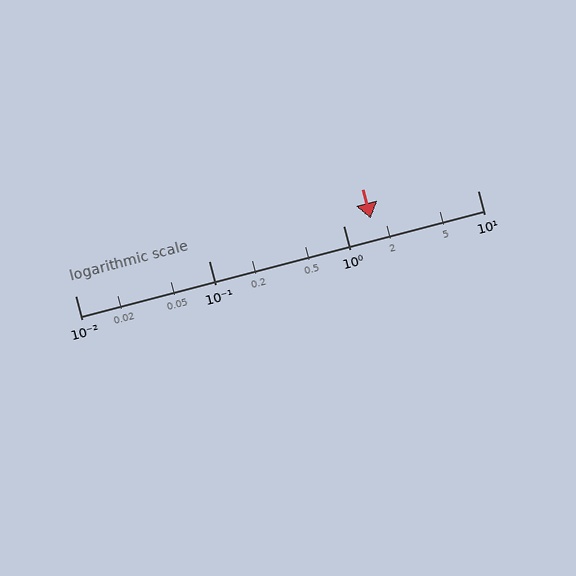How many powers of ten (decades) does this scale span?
The scale spans 3 decades, from 0.01 to 10.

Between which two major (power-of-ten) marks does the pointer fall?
The pointer is between 1 and 10.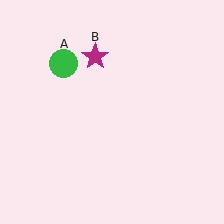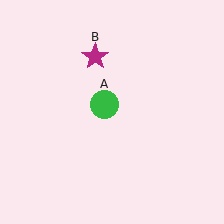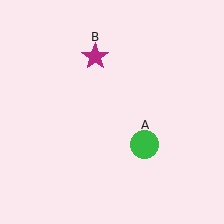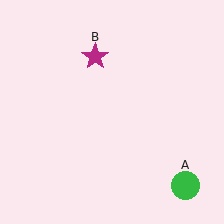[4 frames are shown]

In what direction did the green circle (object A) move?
The green circle (object A) moved down and to the right.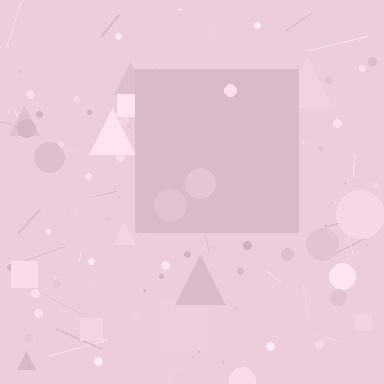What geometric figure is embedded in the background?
A square is embedded in the background.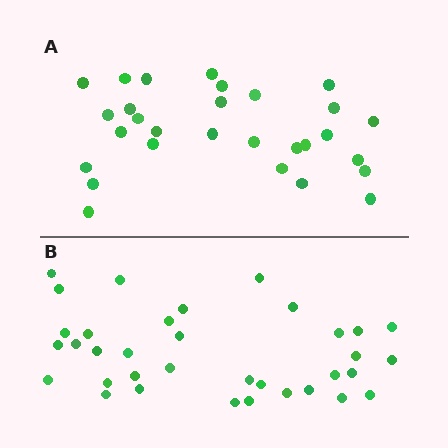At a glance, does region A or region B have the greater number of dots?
Region B (the bottom region) has more dots.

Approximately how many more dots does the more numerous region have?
Region B has about 6 more dots than region A.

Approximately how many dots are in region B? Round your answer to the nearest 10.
About 40 dots. (The exact count is 35, which rounds to 40.)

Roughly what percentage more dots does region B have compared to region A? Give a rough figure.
About 20% more.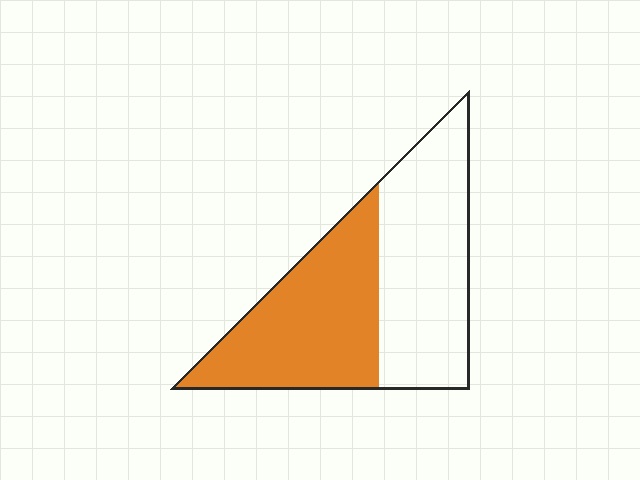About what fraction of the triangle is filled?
About one half (1/2).